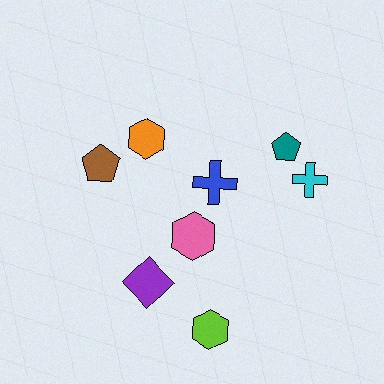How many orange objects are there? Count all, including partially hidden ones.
There is 1 orange object.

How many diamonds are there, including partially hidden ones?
There is 1 diamond.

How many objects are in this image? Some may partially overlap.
There are 8 objects.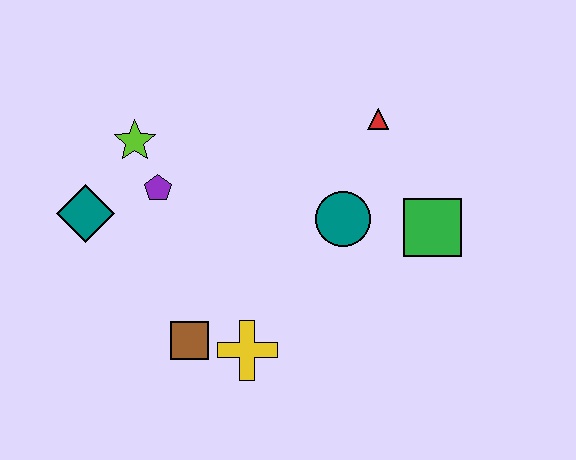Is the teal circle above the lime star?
No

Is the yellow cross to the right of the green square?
No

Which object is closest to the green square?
The teal circle is closest to the green square.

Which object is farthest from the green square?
The teal diamond is farthest from the green square.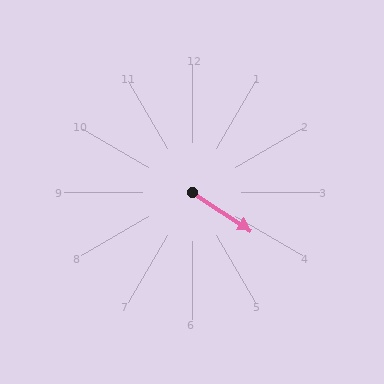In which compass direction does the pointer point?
Southeast.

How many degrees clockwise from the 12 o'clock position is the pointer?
Approximately 123 degrees.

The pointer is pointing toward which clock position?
Roughly 4 o'clock.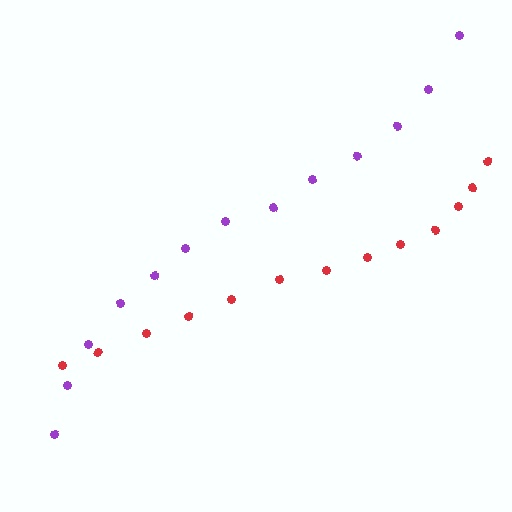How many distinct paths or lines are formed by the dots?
There are 2 distinct paths.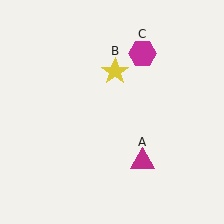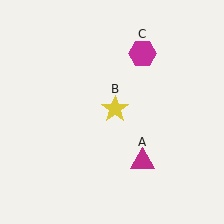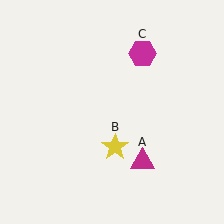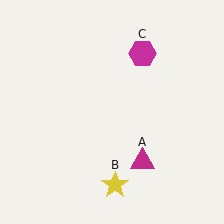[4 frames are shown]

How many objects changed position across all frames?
1 object changed position: yellow star (object B).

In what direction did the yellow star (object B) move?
The yellow star (object B) moved down.